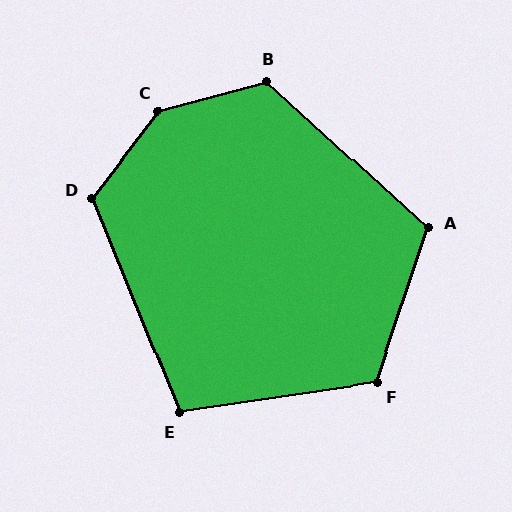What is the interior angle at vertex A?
Approximately 114 degrees (obtuse).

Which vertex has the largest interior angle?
C, at approximately 143 degrees.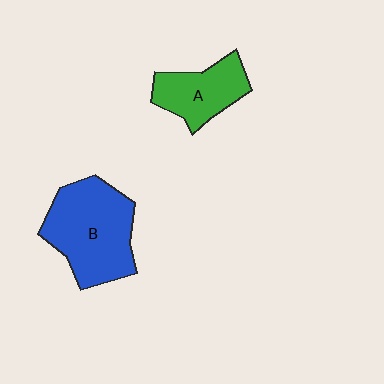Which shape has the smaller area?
Shape A (green).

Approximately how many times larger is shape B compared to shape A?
Approximately 1.7 times.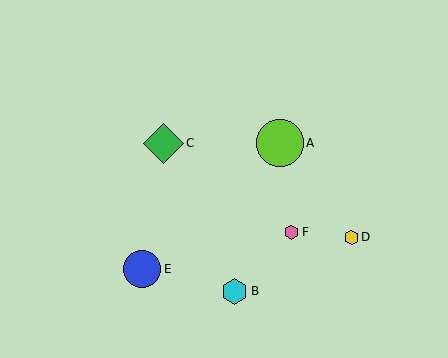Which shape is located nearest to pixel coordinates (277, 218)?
The pink hexagon (labeled F) at (292, 232) is nearest to that location.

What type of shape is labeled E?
Shape E is a blue circle.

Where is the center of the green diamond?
The center of the green diamond is at (163, 143).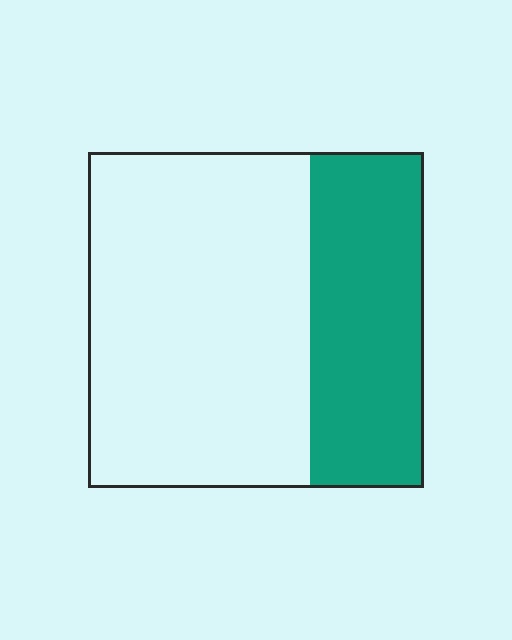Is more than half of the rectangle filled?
No.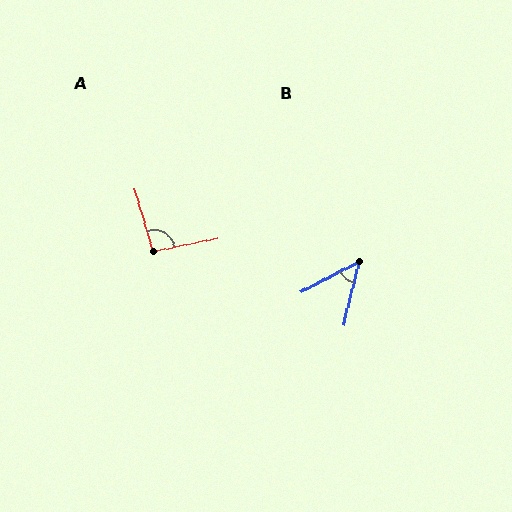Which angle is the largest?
A, at approximately 95 degrees.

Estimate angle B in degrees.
Approximately 48 degrees.